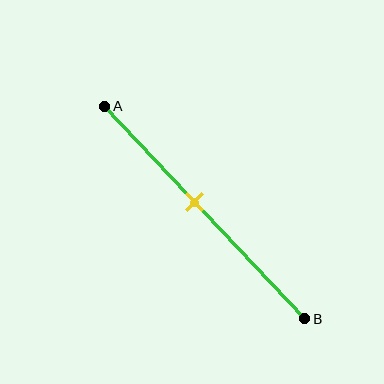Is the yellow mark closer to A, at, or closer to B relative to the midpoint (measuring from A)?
The yellow mark is closer to point A than the midpoint of segment AB.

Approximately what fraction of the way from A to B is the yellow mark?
The yellow mark is approximately 45% of the way from A to B.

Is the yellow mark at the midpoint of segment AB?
No, the mark is at about 45% from A, not at the 50% midpoint.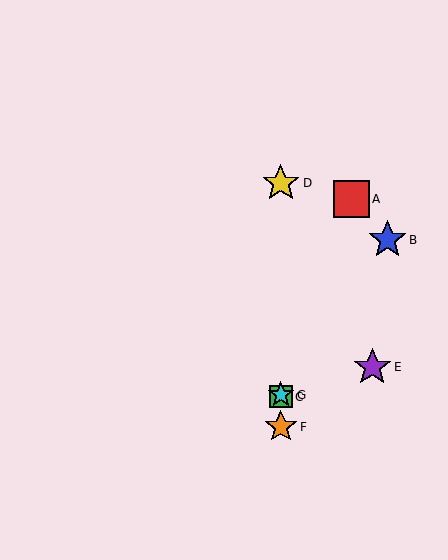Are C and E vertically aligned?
No, C is at x≈281 and E is at x≈372.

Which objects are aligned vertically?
Objects C, D, F, G are aligned vertically.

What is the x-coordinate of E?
Object E is at x≈372.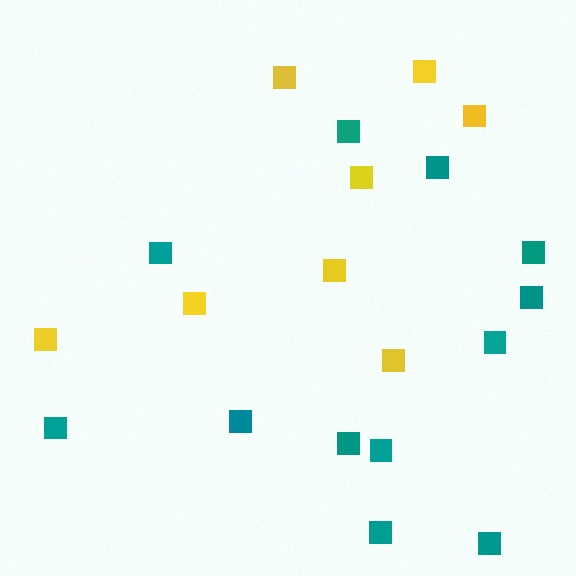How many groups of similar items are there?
There are 2 groups: one group of teal squares (12) and one group of yellow squares (8).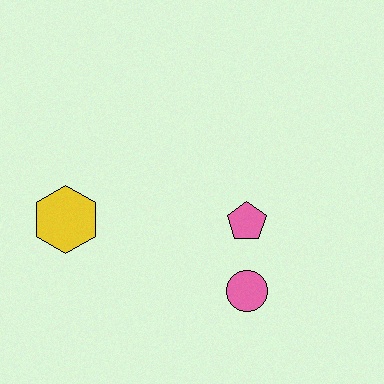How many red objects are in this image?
There are no red objects.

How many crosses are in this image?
There are no crosses.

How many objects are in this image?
There are 3 objects.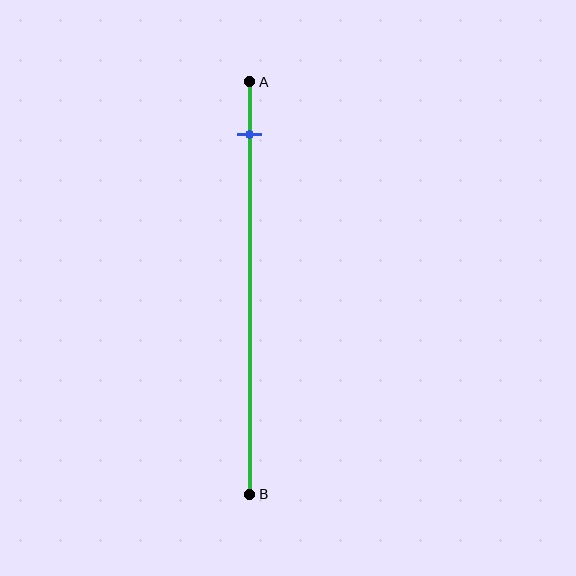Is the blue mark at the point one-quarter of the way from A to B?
No, the mark is at about 15% from A, not at the 25% one-quarter point.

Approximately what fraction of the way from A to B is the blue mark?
The blue mark is approximately 15% of the way from A to B.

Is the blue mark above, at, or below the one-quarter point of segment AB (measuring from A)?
The blue mark is above the one-quarter point of segment AB.